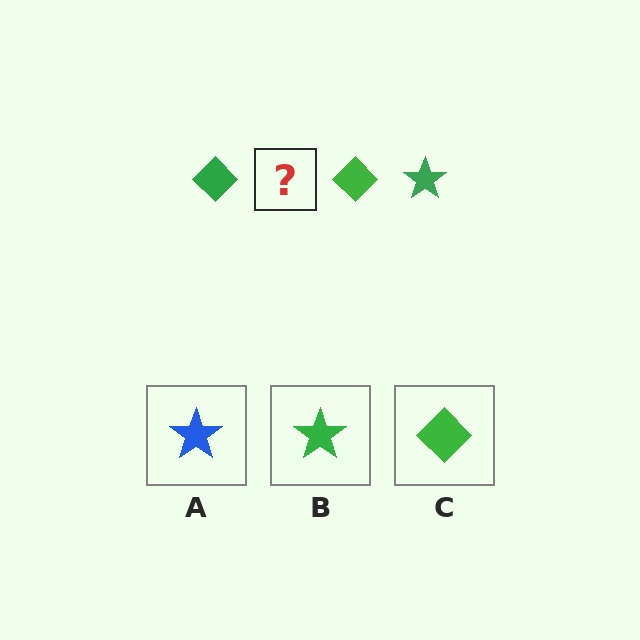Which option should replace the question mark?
Option B.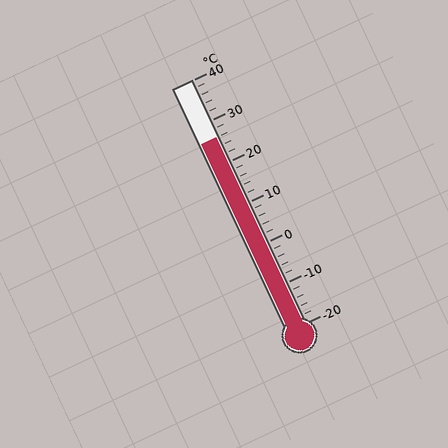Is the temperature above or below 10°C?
The temperature is above 10°C.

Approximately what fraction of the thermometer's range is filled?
The thermometer is filled to approximately 75% of its range.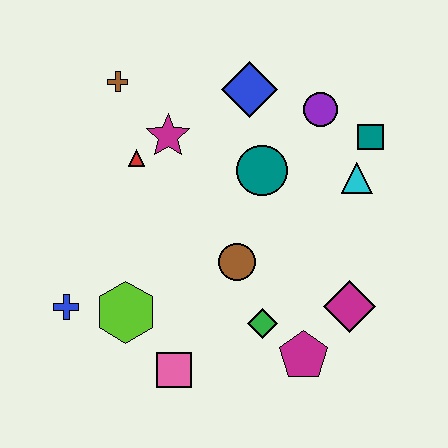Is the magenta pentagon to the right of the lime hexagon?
Yes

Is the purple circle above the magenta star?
Yes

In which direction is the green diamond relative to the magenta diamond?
The green diamond is to the left of the magenta diamond.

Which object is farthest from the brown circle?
The brown cross is farthest from the brown circle.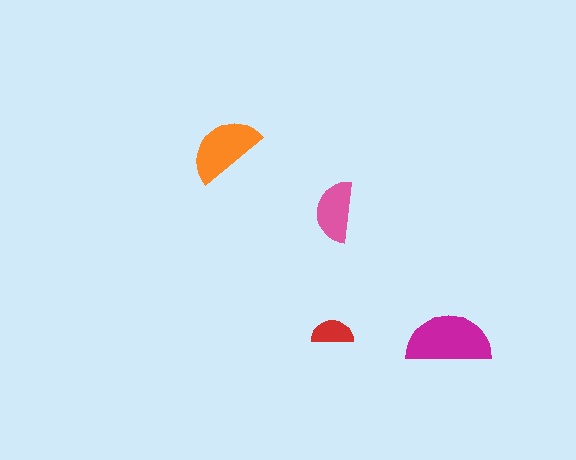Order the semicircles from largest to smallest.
the magenta one, the orange one, the pink one, the red one.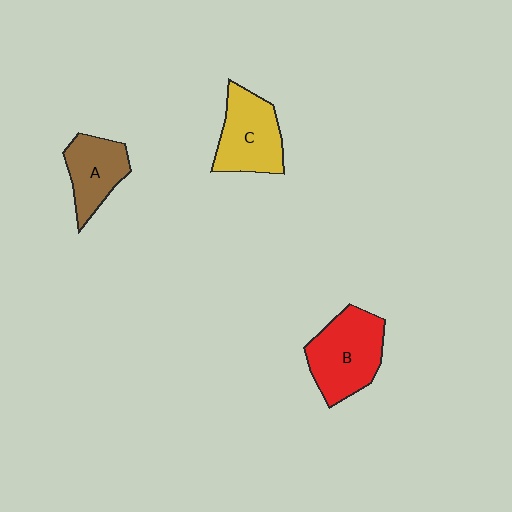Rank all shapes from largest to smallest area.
From largest to smallest: B (red), C (yellow), A (brown).